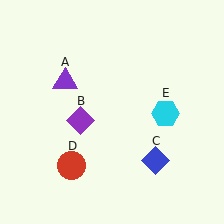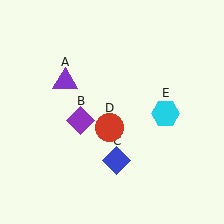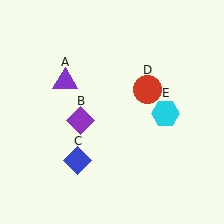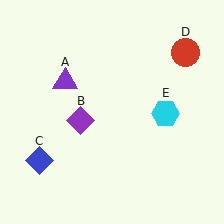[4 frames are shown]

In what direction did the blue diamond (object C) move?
The blue diamond (object C) moved left.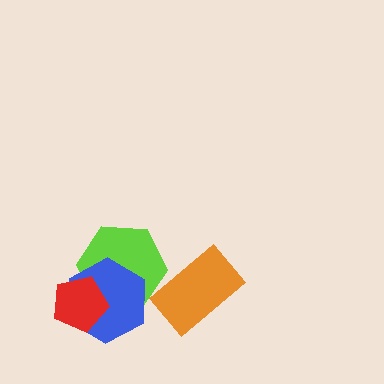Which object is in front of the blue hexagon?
The red pentagon is in front of the blue hexagon.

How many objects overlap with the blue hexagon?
2 objects overlap with the blue hexagon.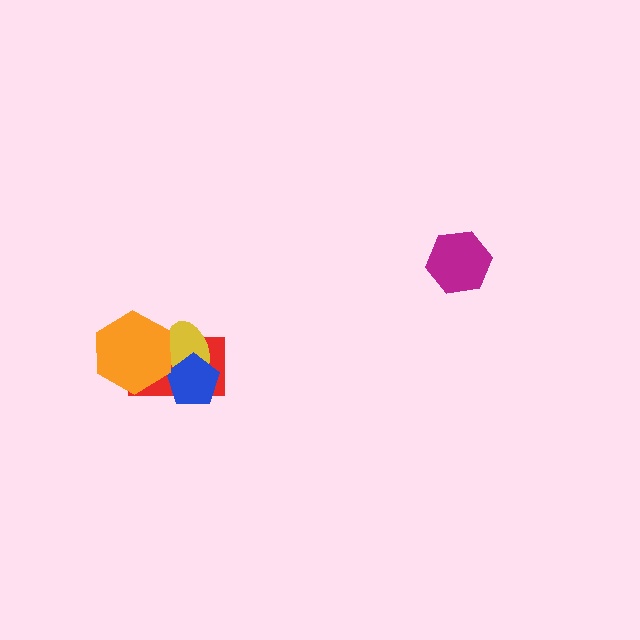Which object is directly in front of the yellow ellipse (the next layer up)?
The blue pentagon is directly in front of the yellow ellipse.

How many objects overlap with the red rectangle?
3 objects overlap with the red rectangle.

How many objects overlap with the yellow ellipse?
3 objects overlap with the yellow ellipse.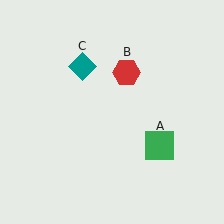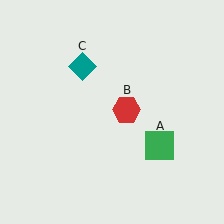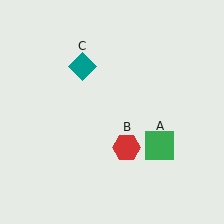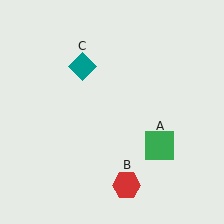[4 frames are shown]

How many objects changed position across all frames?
1 object changed position: red hexagon (object B).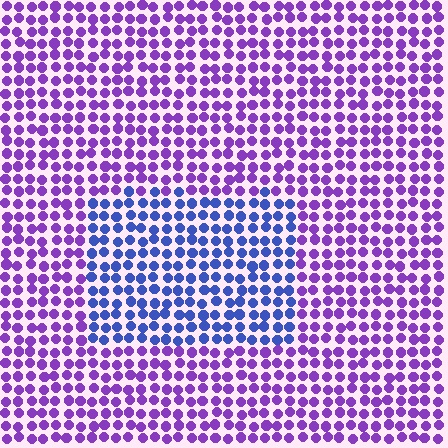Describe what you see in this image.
The image is filled with small purple elements in a uniform arrangement. A rectangle-shaped region is visible where the elements are tinted to a slightly different hue, forming a subtle color boundary.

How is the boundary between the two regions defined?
The boundary is defined purely by a slight shift in hue (about 46 degrees). Spacing, size, and orientation are identical on both sides.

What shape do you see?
I see a rectangle.